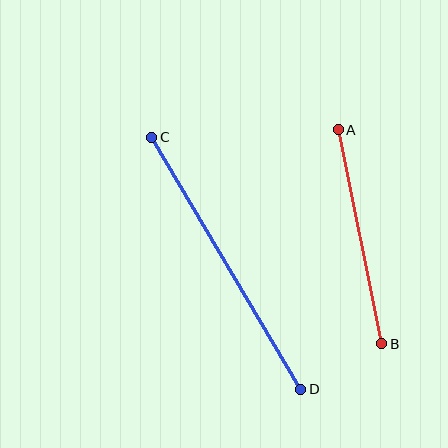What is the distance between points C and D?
The distance is approximately 293 pixels.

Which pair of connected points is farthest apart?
Points C and D are farthest apart.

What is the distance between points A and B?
The distance is approximately 218 pixels.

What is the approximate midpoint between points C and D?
The midpoint is at approximately (226, 263) pixels.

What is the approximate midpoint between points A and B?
The midpoint is at approximately (360, 237) pixels.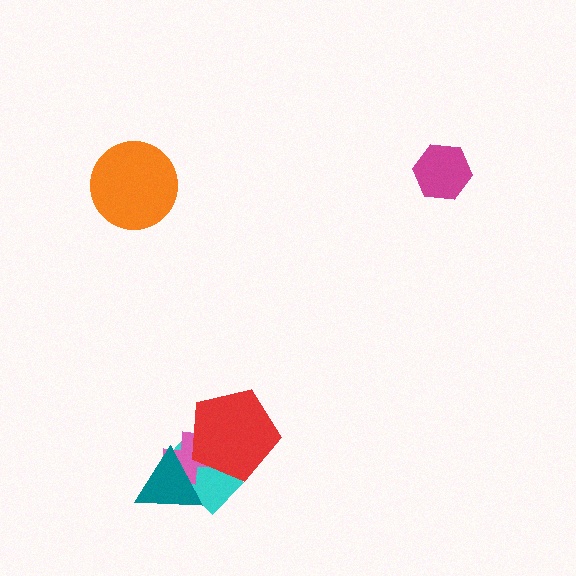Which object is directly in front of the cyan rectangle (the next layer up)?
The pink cross is directly in front of the cyan rectangle.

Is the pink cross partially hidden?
Yes, it is partially covered by another shape.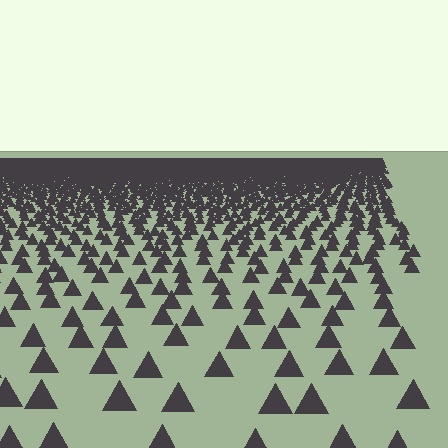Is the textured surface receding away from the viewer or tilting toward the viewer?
The surface is receding away from the viewer. Texture elements get smaller and denser toward the top.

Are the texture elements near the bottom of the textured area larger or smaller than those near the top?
Larger. Near the bottom, elements are closer to the viewer and appear at a bigger on-screen size.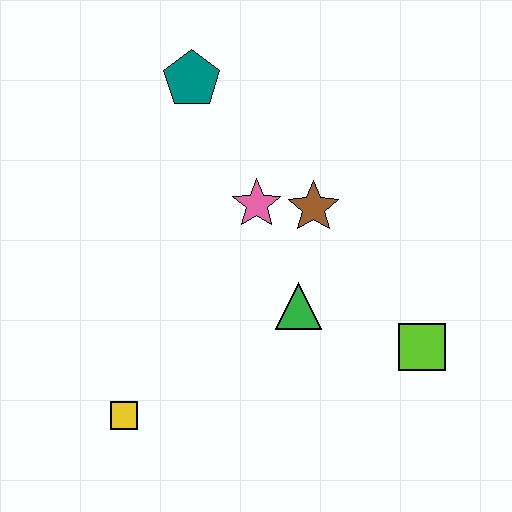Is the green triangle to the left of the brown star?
Yes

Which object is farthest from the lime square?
The teal pentagon is farthest from the lime square.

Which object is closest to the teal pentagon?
The pink star is closest to the teal pentagon.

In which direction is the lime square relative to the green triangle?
The lime square is to the right of the green triangle.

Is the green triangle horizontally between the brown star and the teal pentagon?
Yes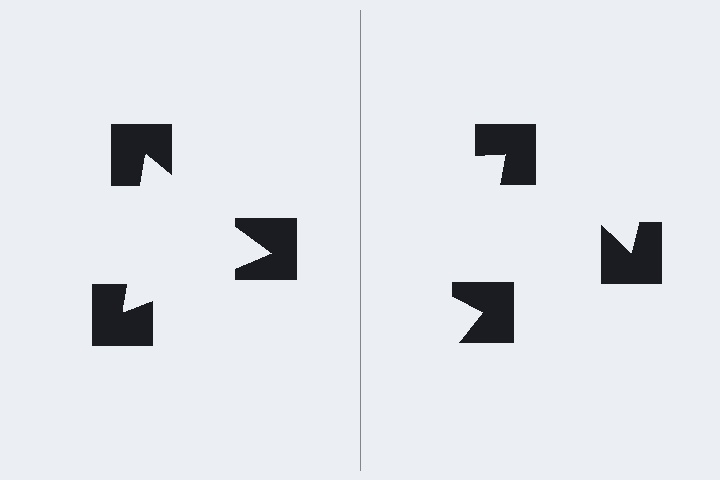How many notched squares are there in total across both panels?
6 — 3 on each side.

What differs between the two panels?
The notched squares are positioned identically on both sides; only the wedge orientations differ. On the left they align to a triangle; on the right they are misaligned.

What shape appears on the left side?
An illusory triangle.